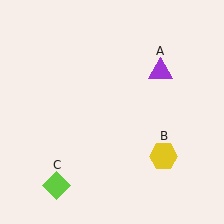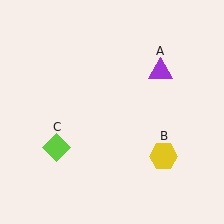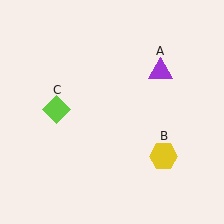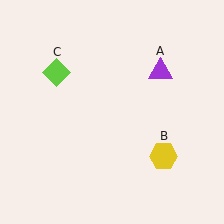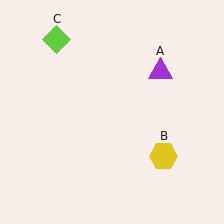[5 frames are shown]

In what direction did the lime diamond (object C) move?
The lime diamond (object C) moved up.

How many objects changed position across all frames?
1 object changed position: lime diamond (object C).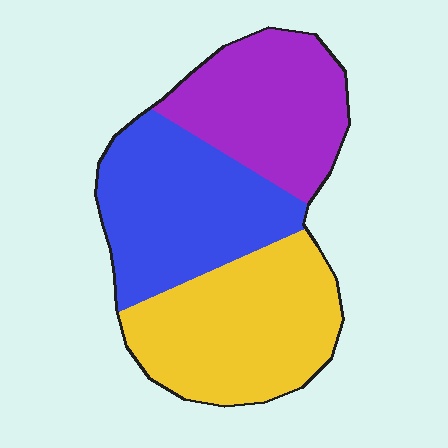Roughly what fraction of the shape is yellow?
Yellow covers 37% of the shape.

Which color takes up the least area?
Purple, at roughly 30%.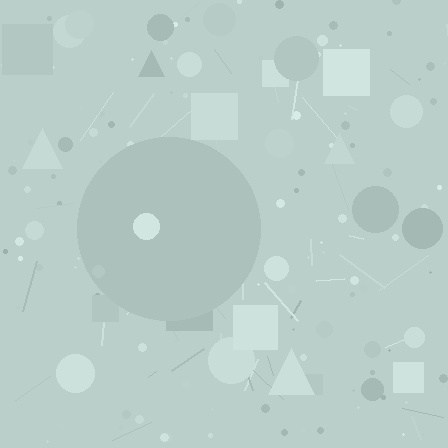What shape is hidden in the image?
A circle is hidden in the image.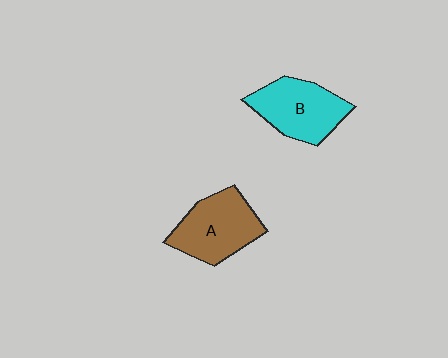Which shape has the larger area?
Shape A (brown).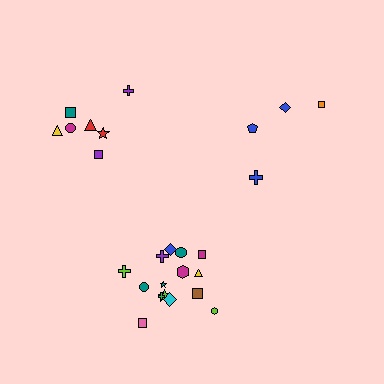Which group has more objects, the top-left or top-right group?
The top-left group.